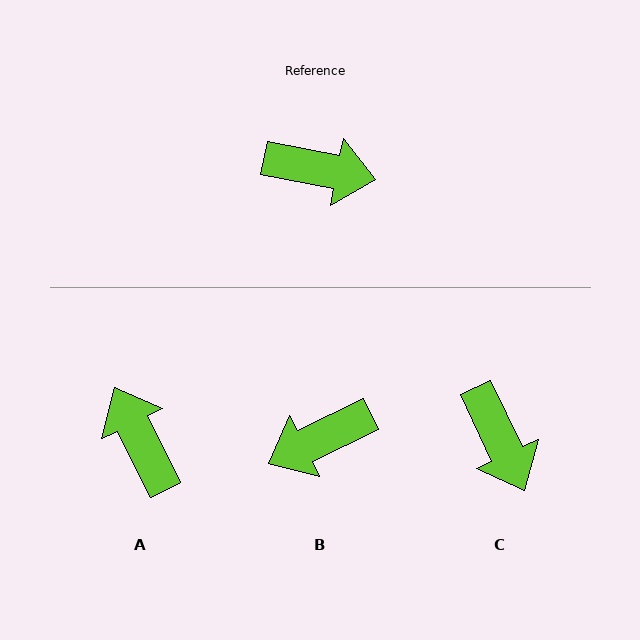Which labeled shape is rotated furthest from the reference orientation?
B, about 143 degrees away.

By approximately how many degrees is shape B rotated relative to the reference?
Approximately 143 degrees clockwise.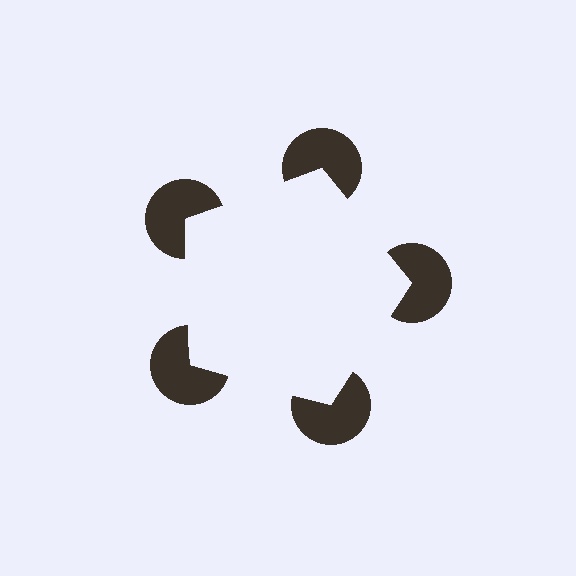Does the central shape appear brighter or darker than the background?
It typically appears slightly brighter than the background, even though no actual brightness change is drawn.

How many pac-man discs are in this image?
There are 5 — one at each vertex of the illusory pentagon.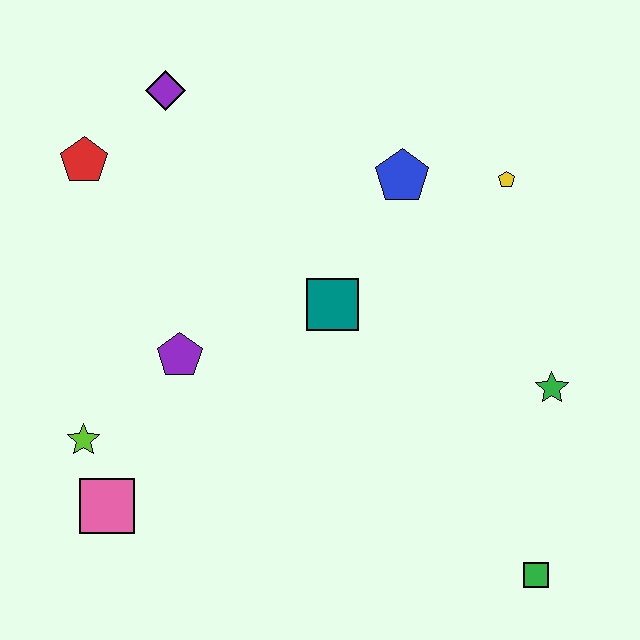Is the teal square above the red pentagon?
No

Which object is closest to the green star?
The green square is closest to the green star.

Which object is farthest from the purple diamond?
The green square is farthest from the purple diamond.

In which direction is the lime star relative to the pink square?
The lime star is above the pink square.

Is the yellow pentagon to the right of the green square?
No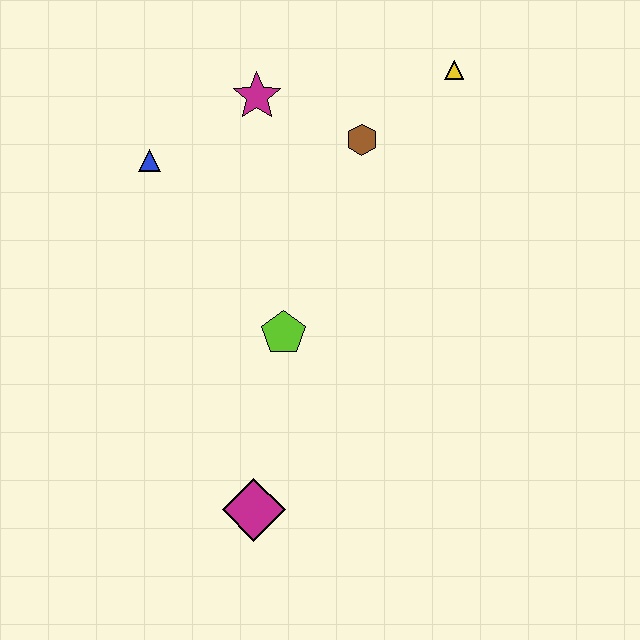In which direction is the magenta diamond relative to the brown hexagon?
The magenta diamond is below the brown hexagon.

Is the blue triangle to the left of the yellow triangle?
Yes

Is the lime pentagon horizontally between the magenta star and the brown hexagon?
Yes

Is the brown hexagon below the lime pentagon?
No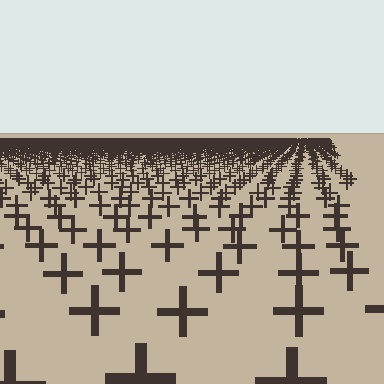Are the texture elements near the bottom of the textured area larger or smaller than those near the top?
Larger. Near the bottom, elements are closer to the viewer and appear at a bigger on-screen size.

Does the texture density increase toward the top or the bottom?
Density increases toward the top.